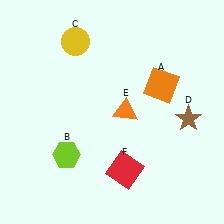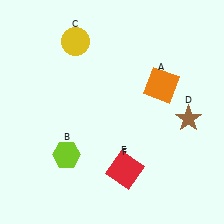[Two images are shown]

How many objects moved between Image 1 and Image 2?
1 object moved between the two images.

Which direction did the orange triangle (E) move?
The orange triangle (E) moved down.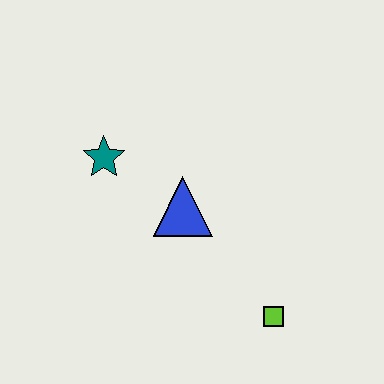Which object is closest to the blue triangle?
The teal star is closest to the blue triangle.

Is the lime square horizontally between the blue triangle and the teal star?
No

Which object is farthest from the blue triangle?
The lime square is farthest from the blue triangle.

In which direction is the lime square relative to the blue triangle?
The lime square is below the blue triangle.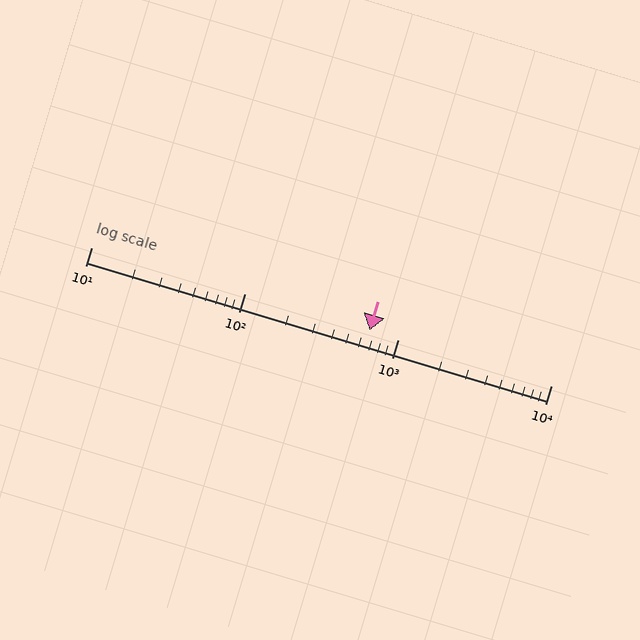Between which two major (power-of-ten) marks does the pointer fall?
The pointer is between 100 and 1000.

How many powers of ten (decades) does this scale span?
The scale spans 3 decades, from 10 to 10000.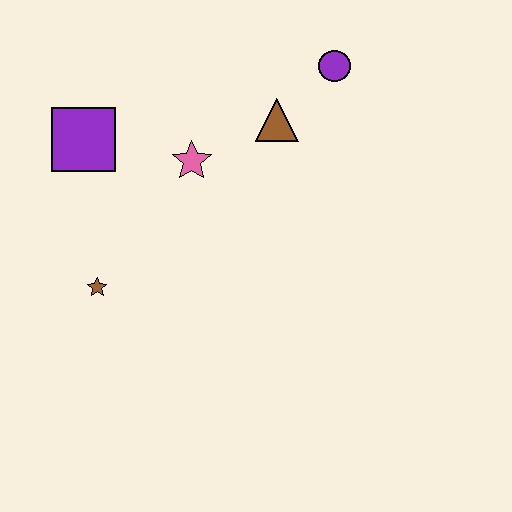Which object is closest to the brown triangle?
The purple circle is closest to the brown triangle.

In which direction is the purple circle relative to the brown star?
The purple circle is to the right of the brown star.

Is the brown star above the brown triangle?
No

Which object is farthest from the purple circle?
The brown star is farthest from the purple circle.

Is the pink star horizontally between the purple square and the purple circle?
Yes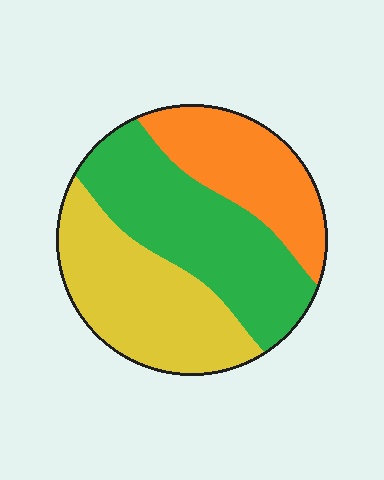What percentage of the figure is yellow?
Yellow covers around 35% of the figure.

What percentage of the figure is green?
Green takes up between a third and a half of the figure.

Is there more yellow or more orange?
Yellow.